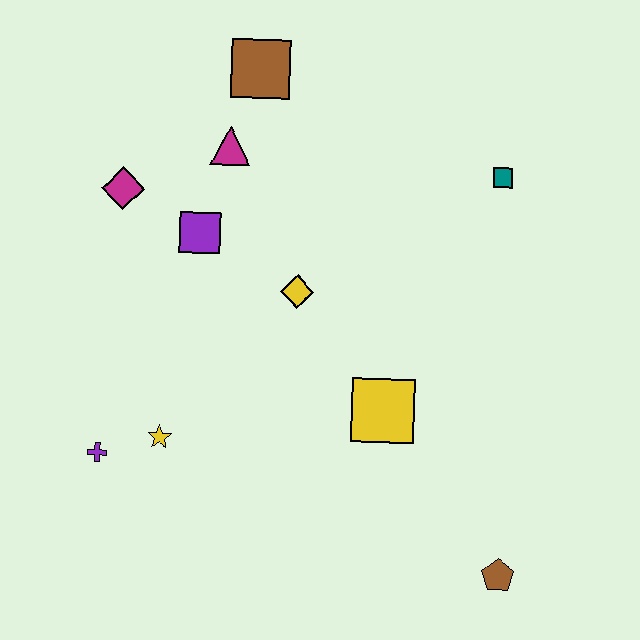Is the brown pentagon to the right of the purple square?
Yes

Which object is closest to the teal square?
The yellow diamond is closest to the teal square.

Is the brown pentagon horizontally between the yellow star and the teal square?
No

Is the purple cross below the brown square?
Yes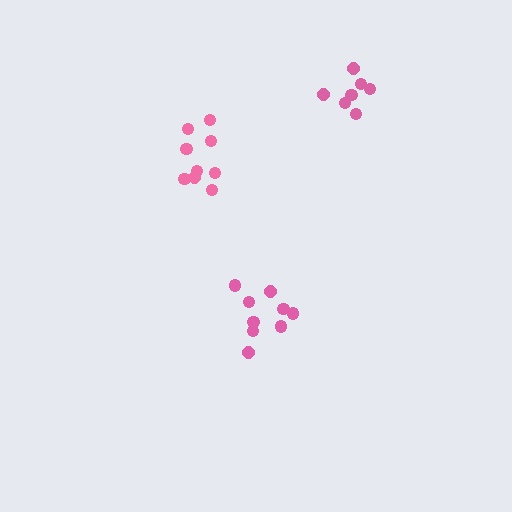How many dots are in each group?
Group 1: 9 dots, Group 2: 9 dots, Group 3: 7 dots (25 total).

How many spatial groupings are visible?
There are 3 spatial groupings.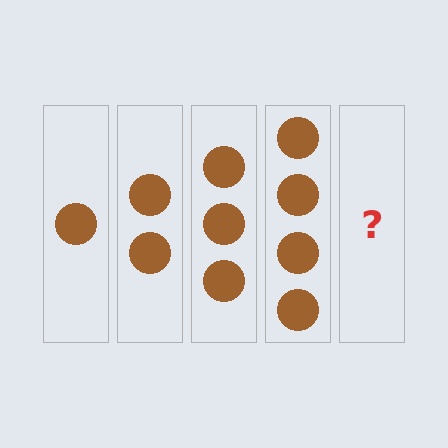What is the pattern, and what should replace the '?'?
The pattern is that each step adds one more circle. The '?' should be 5 circles.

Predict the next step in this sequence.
The next step is 5 circles.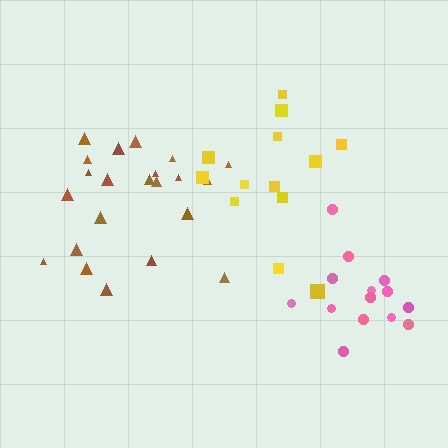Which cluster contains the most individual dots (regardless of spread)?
Brown (22).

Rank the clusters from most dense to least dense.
pink, brown, yellow.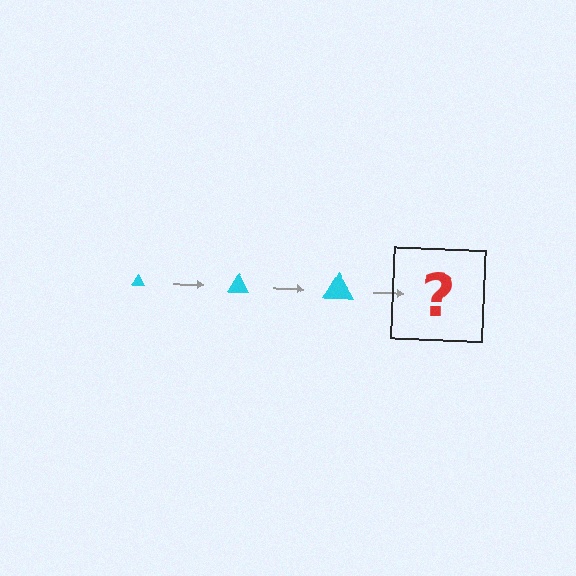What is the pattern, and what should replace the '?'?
The pattern is that the triangle gets progressively larger each step. The '?' should be a cyan triangle, larger than the previous one.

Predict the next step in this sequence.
The next step is a cyan triangle, larger than the previous one.